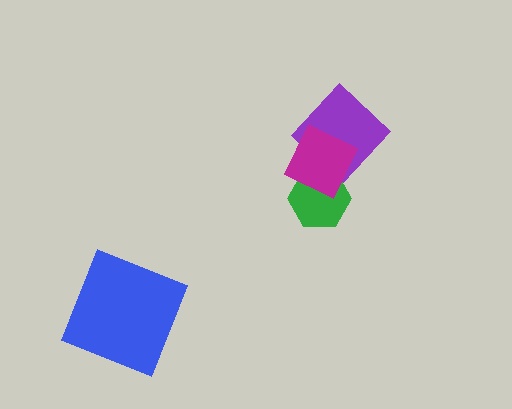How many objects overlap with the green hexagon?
2 objects overlap with the green hexagon.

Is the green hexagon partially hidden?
Yes, it is partially covered by another shape.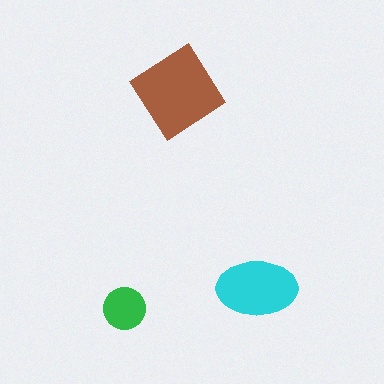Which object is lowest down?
The green circle is bottommost.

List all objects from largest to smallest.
The brown diamond, the cyan ellipse, the green circle.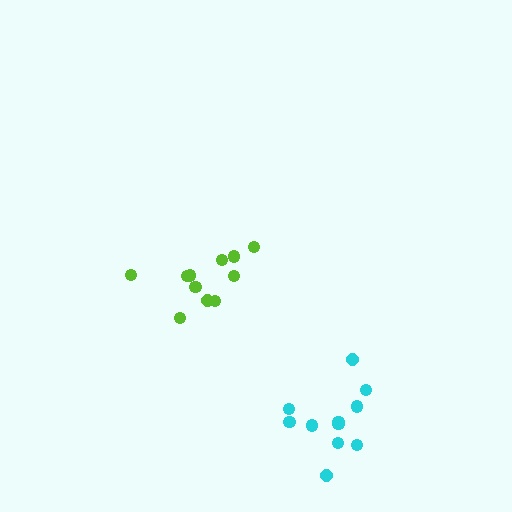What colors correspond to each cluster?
The clusters are colored: lime, cyan.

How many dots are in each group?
Group 1: 11 dots, Group 2: 11 dots (22 total).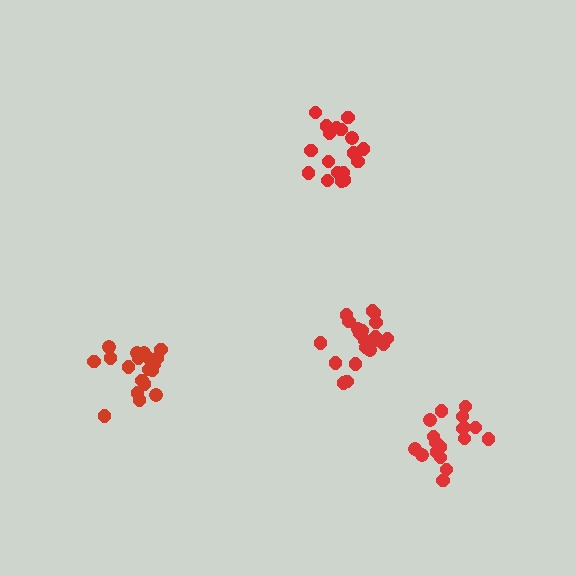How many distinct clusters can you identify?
There are 4 distinct clusters.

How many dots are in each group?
Group 1: 18 dots, Group 2: 21 dots, Group 3: 18 dots, Group 4: 20 dots (77 total).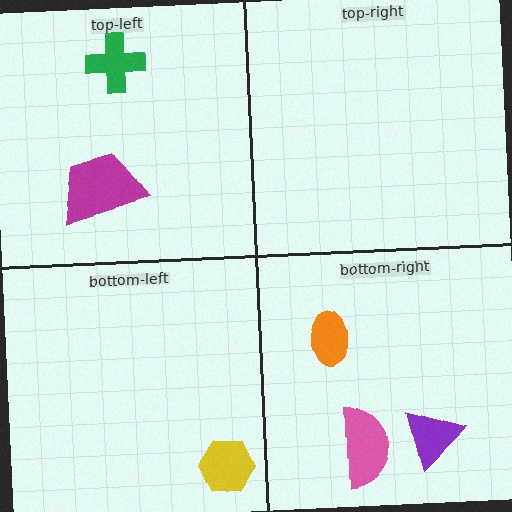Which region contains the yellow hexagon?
The bottom-left region.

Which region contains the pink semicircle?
The bottom-right region.